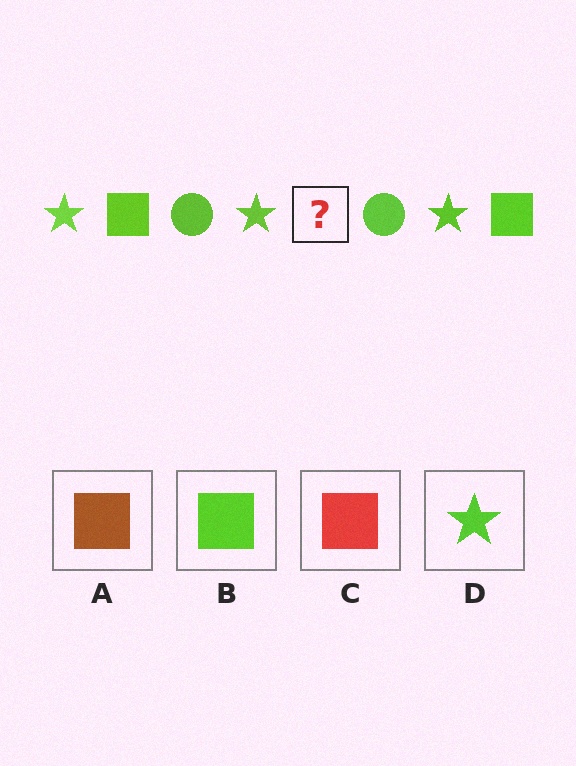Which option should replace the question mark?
Option B.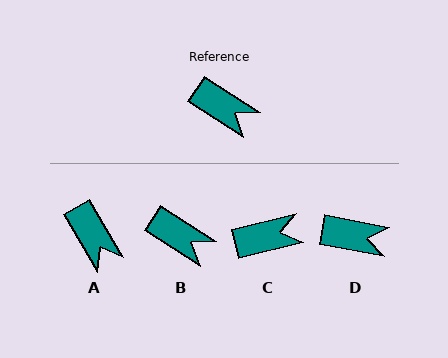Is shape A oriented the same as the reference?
No, it is off by about 27 degrees.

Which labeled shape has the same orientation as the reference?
B.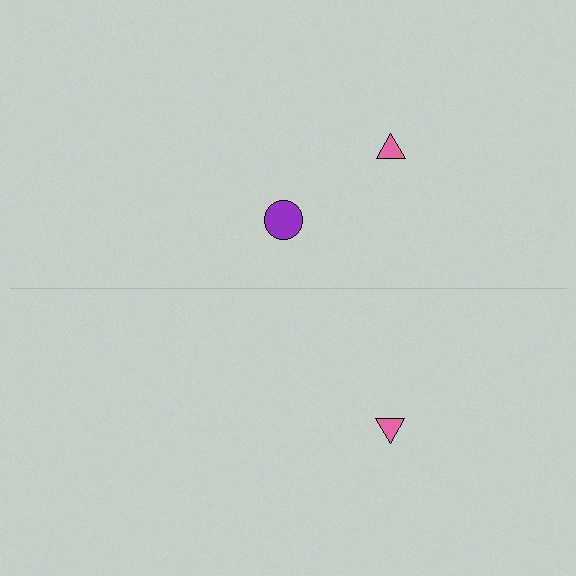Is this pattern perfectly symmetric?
No, the pattern is not perfectly symmetric. A purple circle is missing from the bottom side.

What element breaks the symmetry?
A purple circle is missing from the bottom side.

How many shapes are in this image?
There are 3 shapes in this image.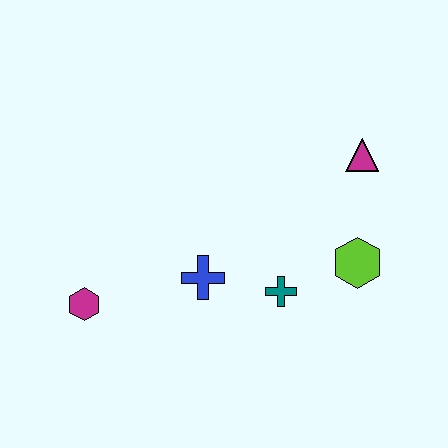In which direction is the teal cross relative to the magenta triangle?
The teal cross is below the magenta triangle.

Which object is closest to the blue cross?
The teal cross is closest to the blue cross.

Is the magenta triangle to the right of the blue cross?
Yes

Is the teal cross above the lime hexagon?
No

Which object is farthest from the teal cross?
The magenta hexagon is farthest from the teal cross.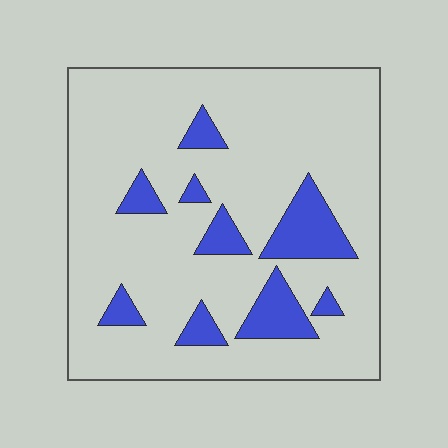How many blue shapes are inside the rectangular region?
9.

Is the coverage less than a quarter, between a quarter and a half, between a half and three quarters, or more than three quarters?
Less than a quarter.